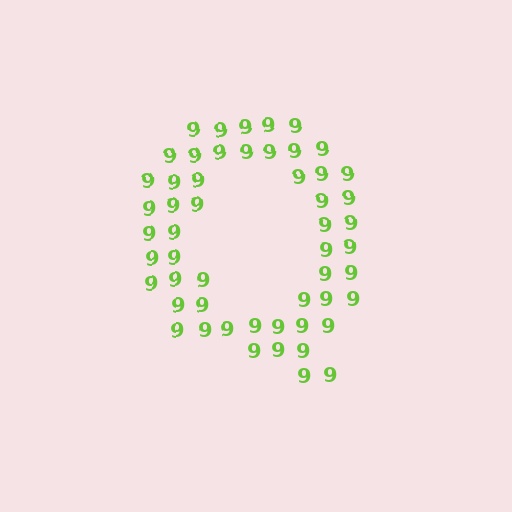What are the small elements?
The small elements are digit 9's.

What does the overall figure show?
The overall figure shows the letter Q.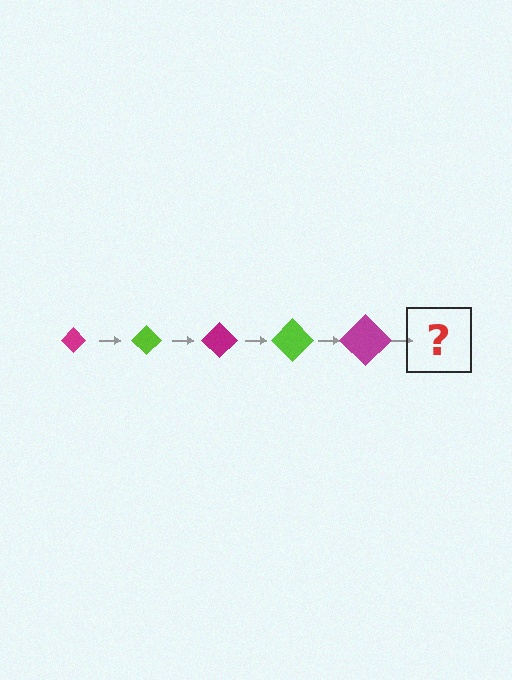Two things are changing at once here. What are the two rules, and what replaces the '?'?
The two rules are that the diamond grows larger each step and the color cycles through magenta and lime. The '?' should be a lime diamond, larger than the previous one.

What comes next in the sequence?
The next element should be a lime diamond, larger than the previous one.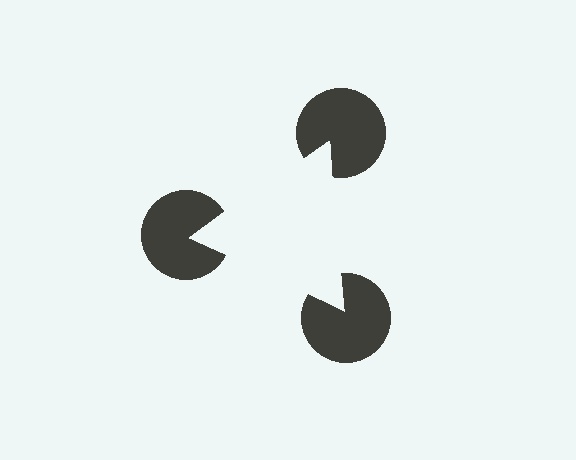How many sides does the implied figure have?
3 sides.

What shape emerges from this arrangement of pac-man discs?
An illusory triangle — its edges are inferred from the aligned wedge cuts in the pac-man discs, not physically drawn.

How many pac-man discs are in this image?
There are 3 — one at each vertex of the illusory triangle.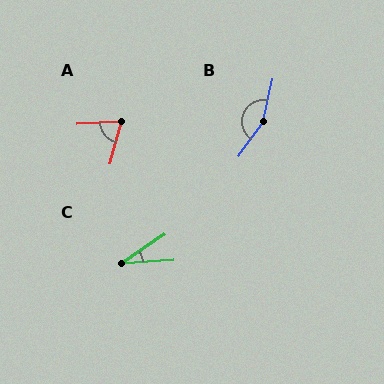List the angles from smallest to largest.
C (30°), A (73°), B (157°).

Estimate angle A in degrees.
Approximately 73 degrees.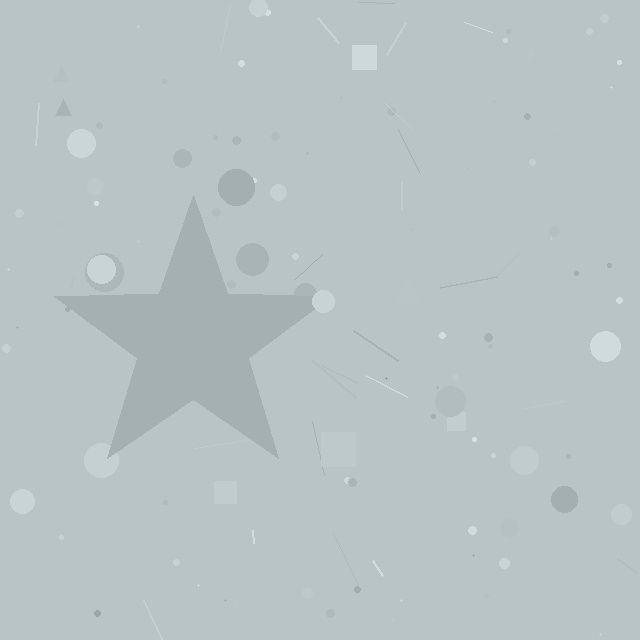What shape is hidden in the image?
A star is hidden in the image.